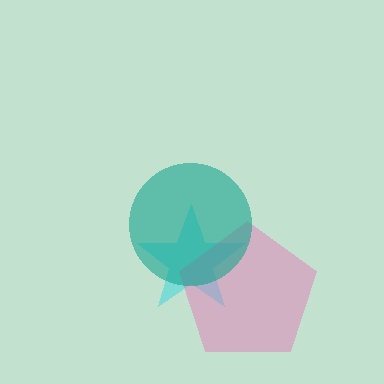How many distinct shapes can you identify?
There are 3 distinct shapes: a cyan star, a pink pentagon, a teal circle.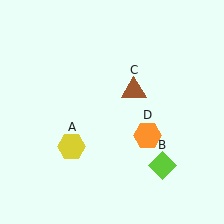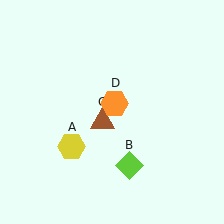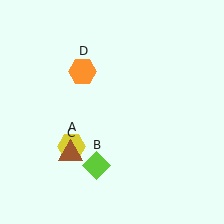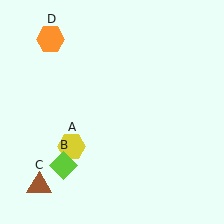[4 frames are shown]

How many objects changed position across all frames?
3 objects changed position: lime diamond (object B), brown triangle (object C), orange hexagon (object D).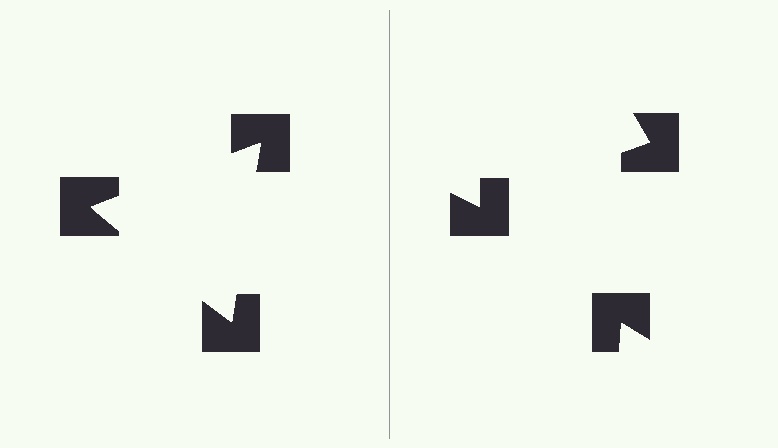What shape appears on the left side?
An illusory triangle.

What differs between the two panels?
The notched squares are positioned identically on both sides; only the wedge orientations differ. On the left they align to a triangle; on the right they are misaligned.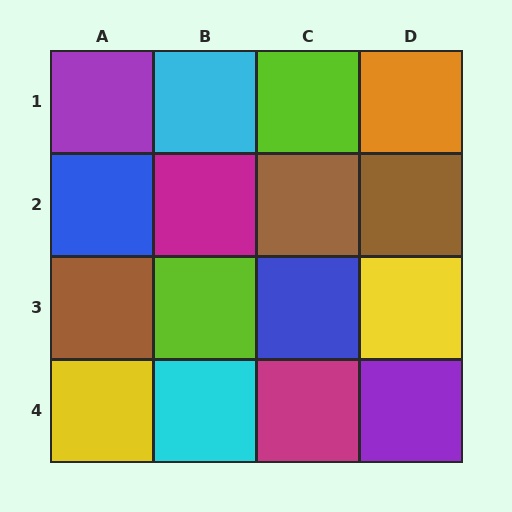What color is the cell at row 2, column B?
Magenta.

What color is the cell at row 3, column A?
Brown.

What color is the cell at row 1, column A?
Purple.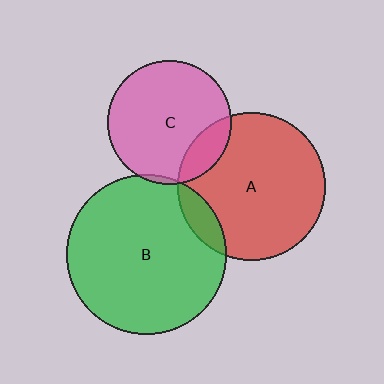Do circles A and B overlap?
Yes.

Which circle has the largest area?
Circle B (green).